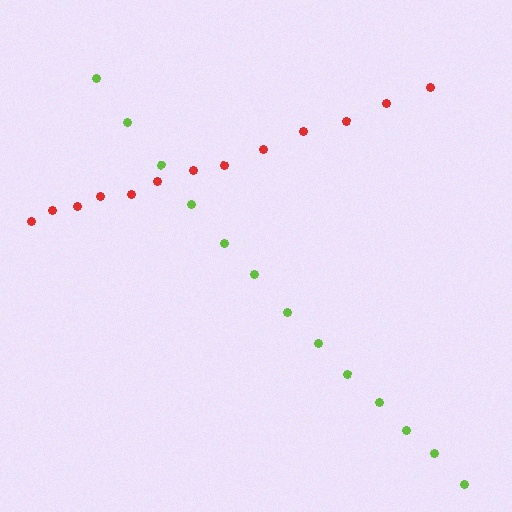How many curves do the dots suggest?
There are 2 distinct paths.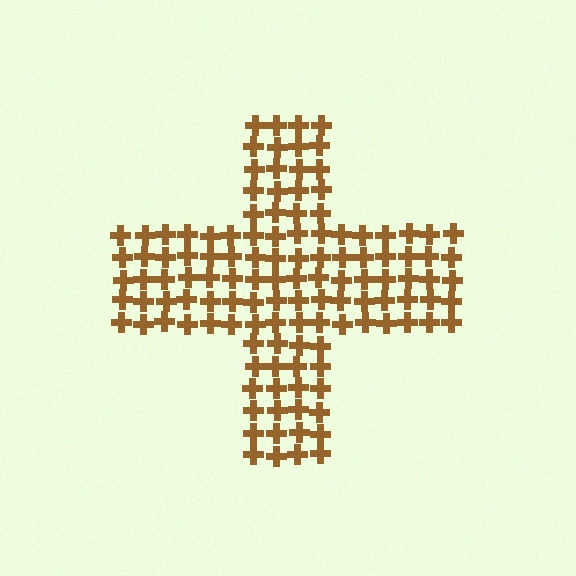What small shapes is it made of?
It is made of small crosses.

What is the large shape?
The large shape is a cross.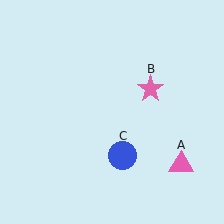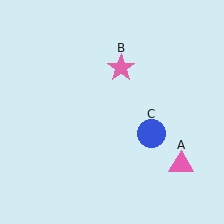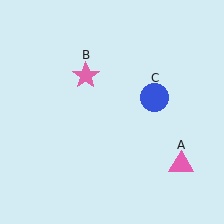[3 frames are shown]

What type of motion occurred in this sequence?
The pink star (object B), blue circle (object C) rotated counterclockwise around the center of the scene.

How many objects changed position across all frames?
2 objects changed position: pink star (object B), blue circle (object C).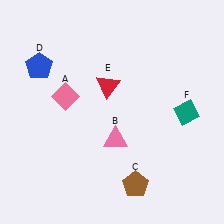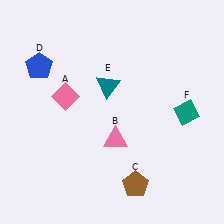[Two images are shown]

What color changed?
The triangle (E) changed from red in Image 1 to teal in Image 2.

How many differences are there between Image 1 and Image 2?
There is 1 difference between the two images.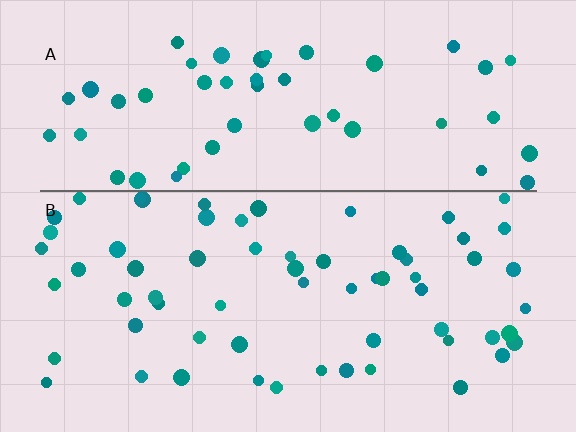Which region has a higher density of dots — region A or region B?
B (the bottom).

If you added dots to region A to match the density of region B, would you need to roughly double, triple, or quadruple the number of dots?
Approximately double.